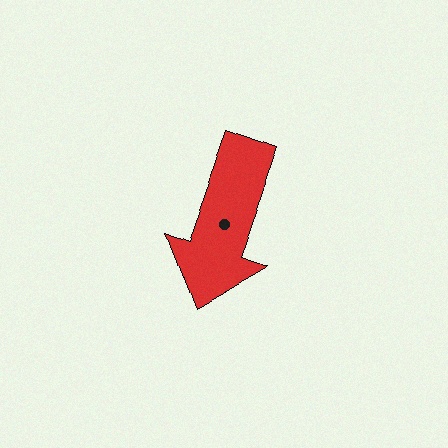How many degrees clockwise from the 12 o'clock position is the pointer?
Approximately 199 degrees.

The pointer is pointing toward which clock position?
Roughly 7 o'clock.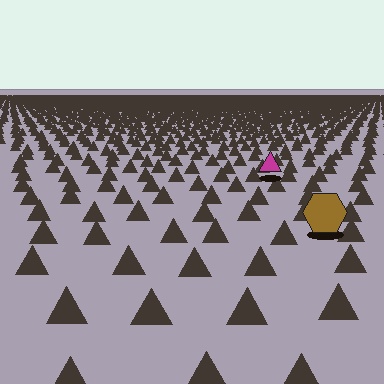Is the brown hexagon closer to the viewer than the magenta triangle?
Yes. The brown hexagon is closer — you can tell from the texture gradient: the ground texture is coarser near it.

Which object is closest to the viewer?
The brown hexagon is closest. The texture marks near it are larger and more spread out.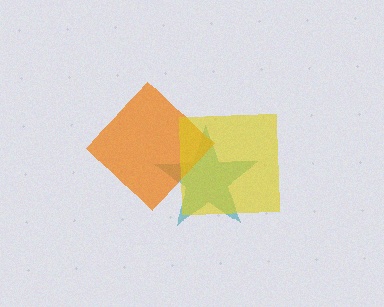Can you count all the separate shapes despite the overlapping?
Yes, there are 3 separate shapes.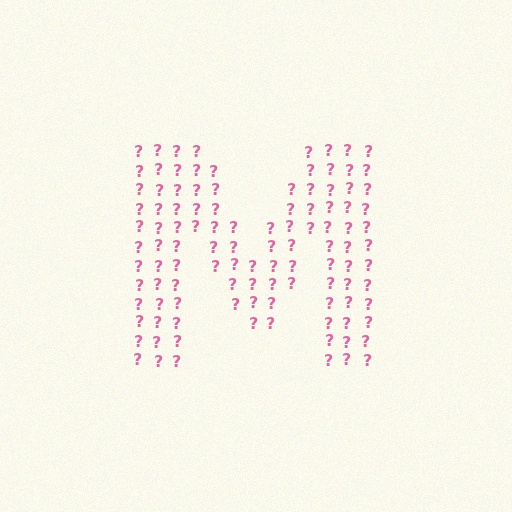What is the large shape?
The large shape is the letter M.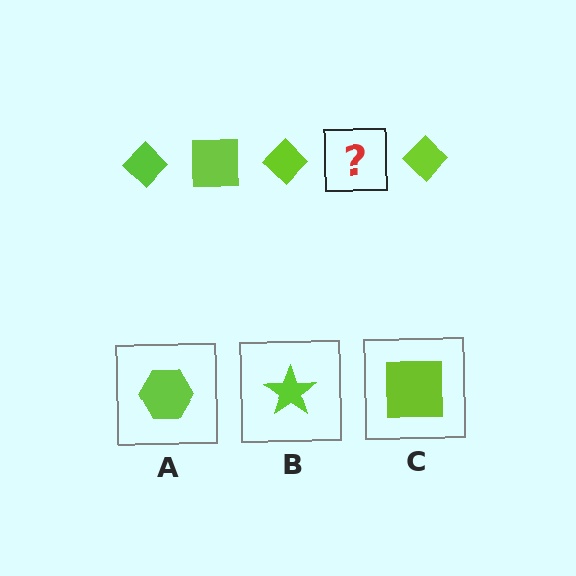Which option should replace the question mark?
Option C.